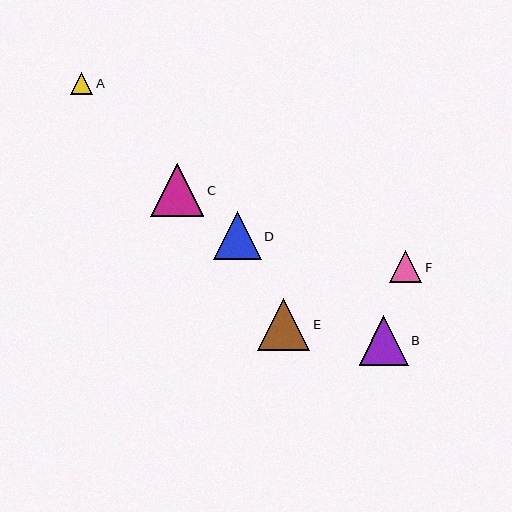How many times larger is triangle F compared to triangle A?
Triangle F is approximately 1.5 times the size of triangle A.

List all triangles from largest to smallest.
From largest to smallest: C, E, B, D, F, A.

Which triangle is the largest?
Triangle C is the largest with a size of approximately 54 pixels.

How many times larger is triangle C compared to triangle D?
Triangle C is approximately 1.1 times the size of triangle D.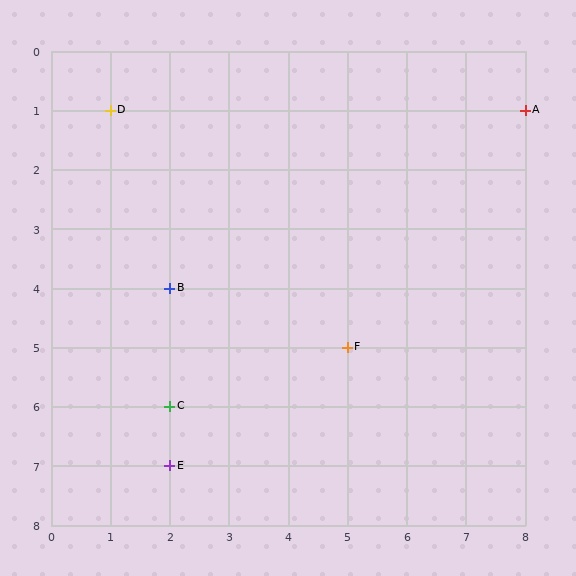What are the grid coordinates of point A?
Point A is at grid coordinates (8, 1).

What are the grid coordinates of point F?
Point F is at grid coordinates (5, 5).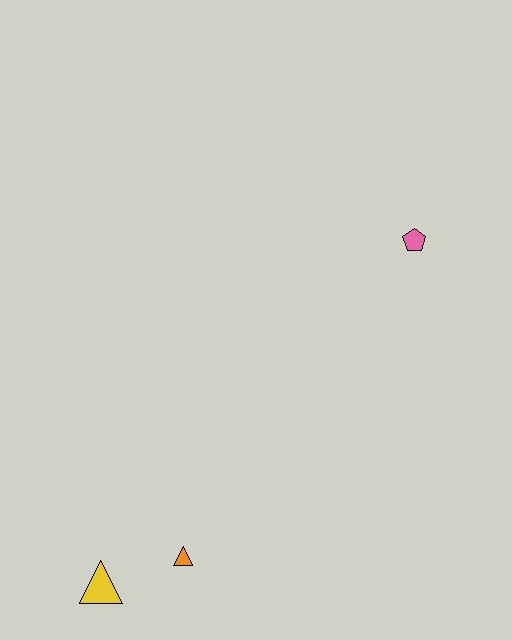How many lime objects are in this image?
There are no lime objects.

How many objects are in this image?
There are 3 objects.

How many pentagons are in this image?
There is 1 pentagon.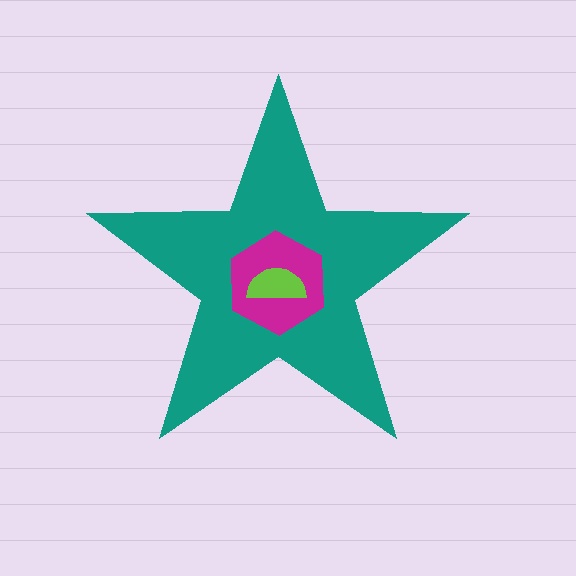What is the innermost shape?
The lime semicircle.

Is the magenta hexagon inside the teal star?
Yes.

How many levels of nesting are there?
3.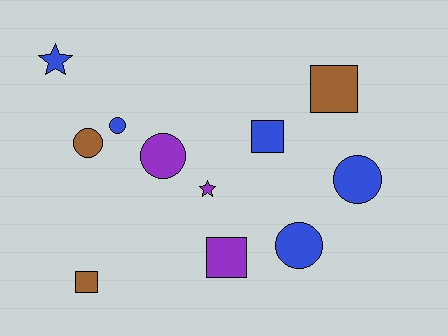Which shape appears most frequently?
Circle, with 5 objects.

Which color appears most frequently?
Blue, with 5 objects.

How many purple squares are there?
There is 1 purple square.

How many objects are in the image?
There are 11 objects.